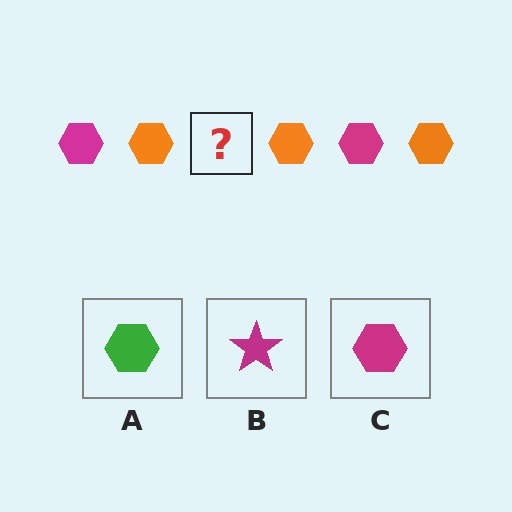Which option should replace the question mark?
Option C.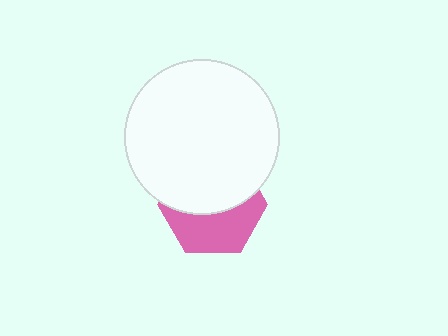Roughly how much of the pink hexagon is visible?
About half of it is visible (roughly 45%).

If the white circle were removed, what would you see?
You would see the complete pink hexagon.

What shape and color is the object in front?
The object in front is a white circle.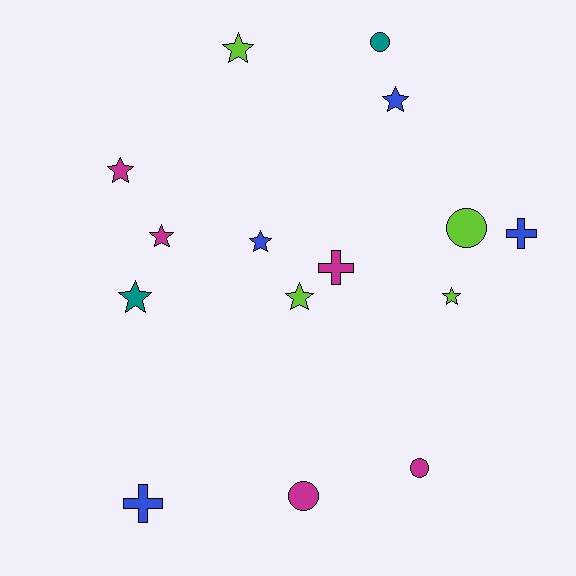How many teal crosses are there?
There are no teal crosses.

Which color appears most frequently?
Magenta, with 5 objects.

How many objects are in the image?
There are 15 objects.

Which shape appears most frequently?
Star, with 8 objects.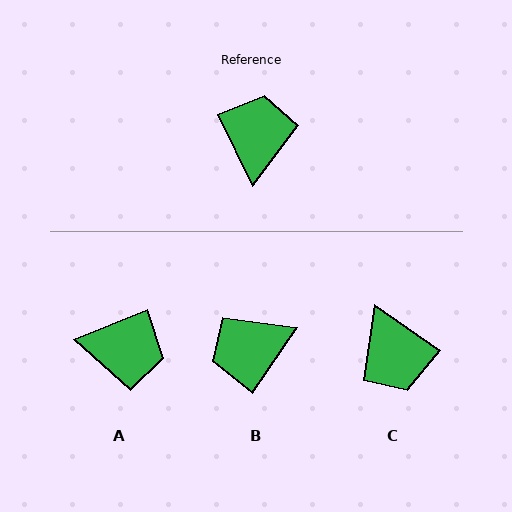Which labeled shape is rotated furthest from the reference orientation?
C, about 151 degrees away.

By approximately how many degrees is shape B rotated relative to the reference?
Approximately 120 degrees counter-clockwise.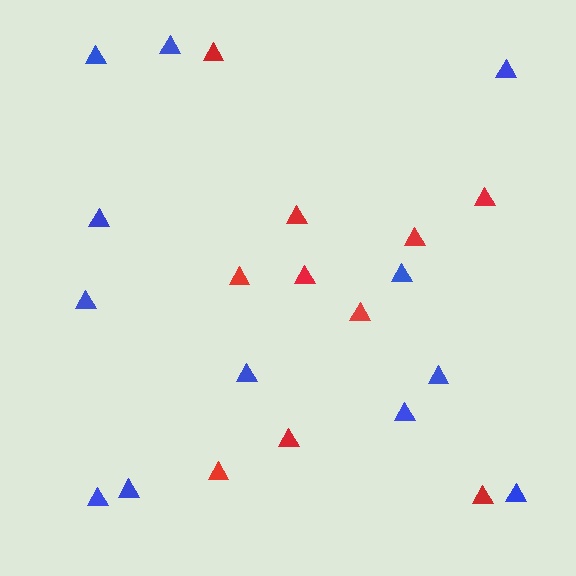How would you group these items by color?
There are 2 groups: one group of red triangles (10) and one group of blue triangles (12).